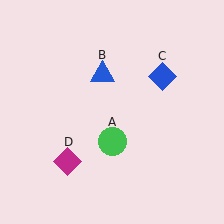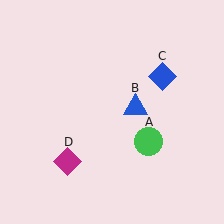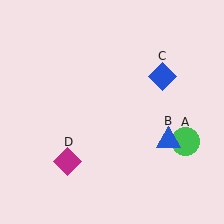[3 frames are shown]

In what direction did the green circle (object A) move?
The green circle (object A) moved right.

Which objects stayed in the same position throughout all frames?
Blue diamond (object C) and magenta diamond (object D) remained stationary.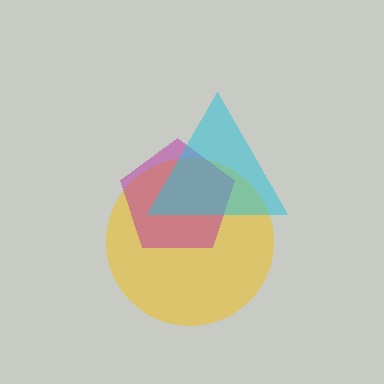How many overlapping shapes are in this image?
There are 3 overlapping shapes in the image.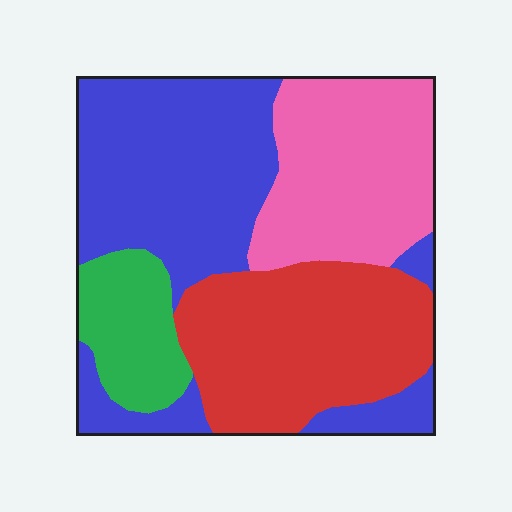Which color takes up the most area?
Blue, at roughly 40%.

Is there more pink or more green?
Pink.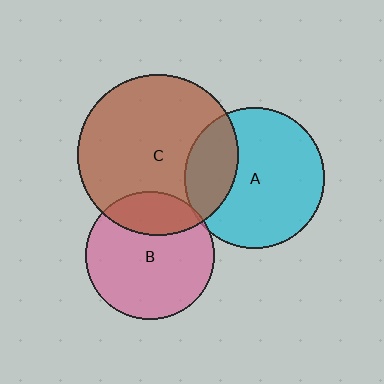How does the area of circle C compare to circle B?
Approximately 1.6 times.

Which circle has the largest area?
Circle C (brown).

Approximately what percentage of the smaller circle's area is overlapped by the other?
Approximately 25%.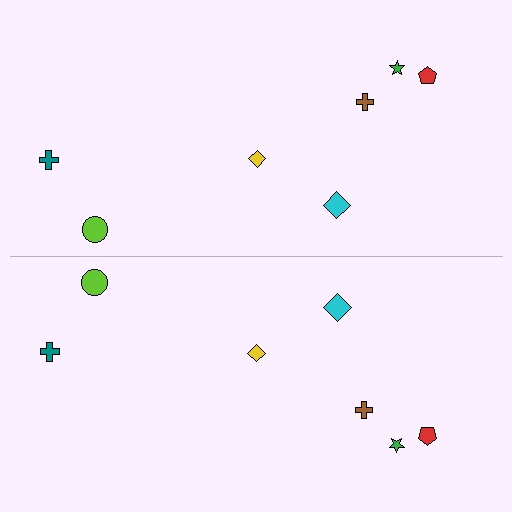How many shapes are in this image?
There are 14 shapes in this image.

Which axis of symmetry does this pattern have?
The pattern has a horizontal axis of symmetry running through the center of the image.